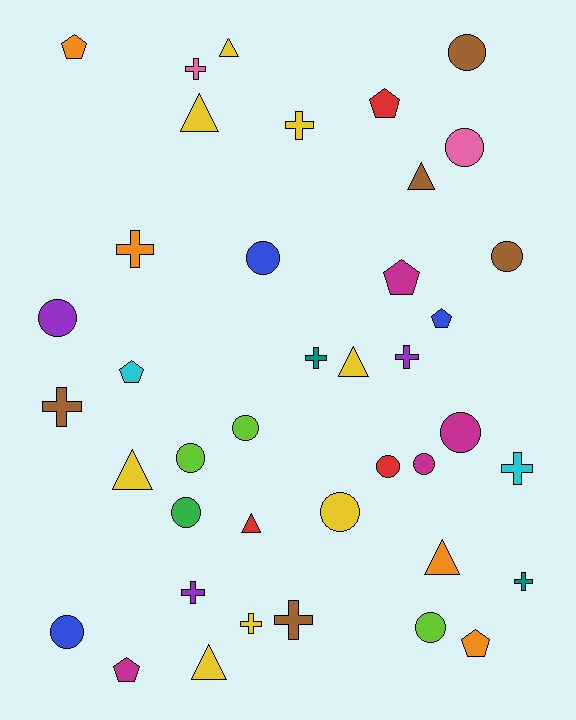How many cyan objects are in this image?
There are 2 cyan objects.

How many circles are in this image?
There are 14 circles.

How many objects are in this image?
There are 40 objects.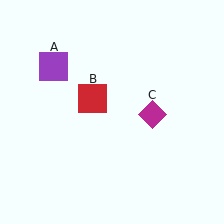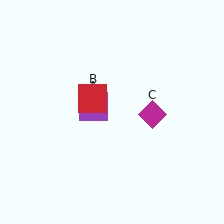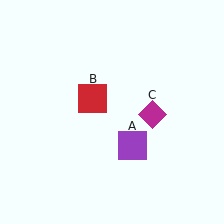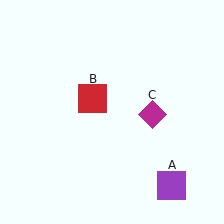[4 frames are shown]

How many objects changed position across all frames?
1 object changed position: purple square (object A).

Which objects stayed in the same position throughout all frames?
Red square (object B) and magenta diamond (object C) remained stationary.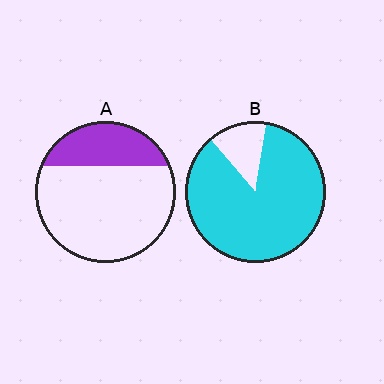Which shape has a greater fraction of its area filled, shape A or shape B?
Shape B.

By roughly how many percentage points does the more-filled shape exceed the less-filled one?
By roughly 60 percentage points (B over A).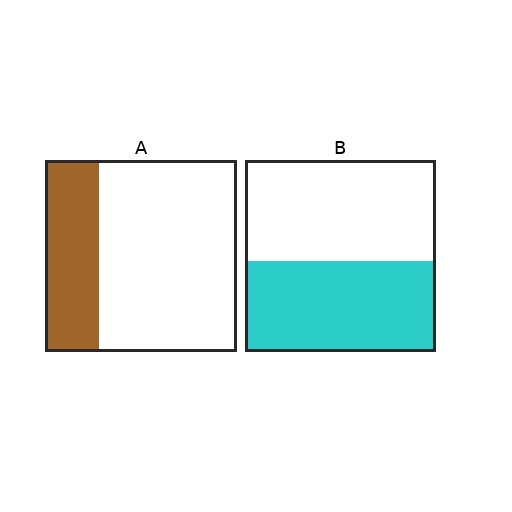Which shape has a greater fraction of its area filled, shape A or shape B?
Shape B.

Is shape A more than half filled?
No.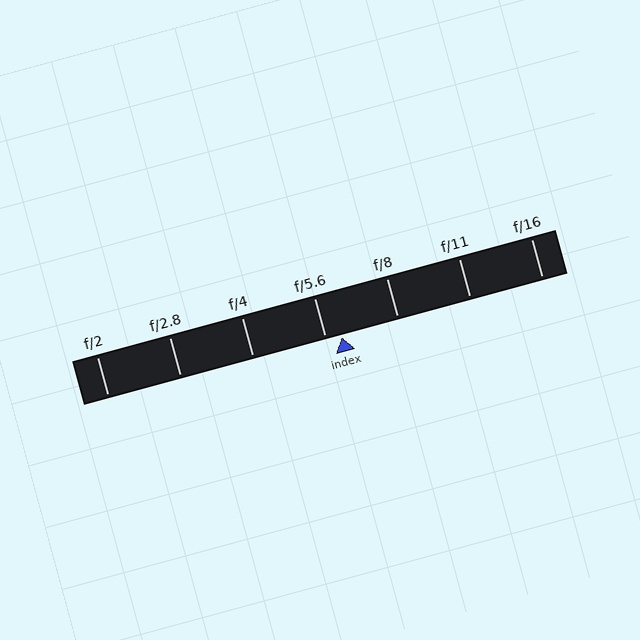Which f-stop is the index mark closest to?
The index mark is closest to f/5.6.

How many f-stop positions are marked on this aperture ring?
There are 7 f-stop positions marked.